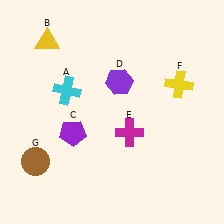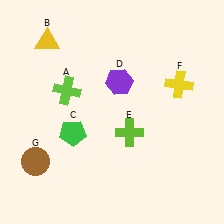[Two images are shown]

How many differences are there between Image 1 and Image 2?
There are 3 differences between the two images.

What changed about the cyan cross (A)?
In Image 1, A is cyan. In Image 2, it changed to lime.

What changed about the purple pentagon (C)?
In Image 1, C is purple. In Image 2, it changed to green.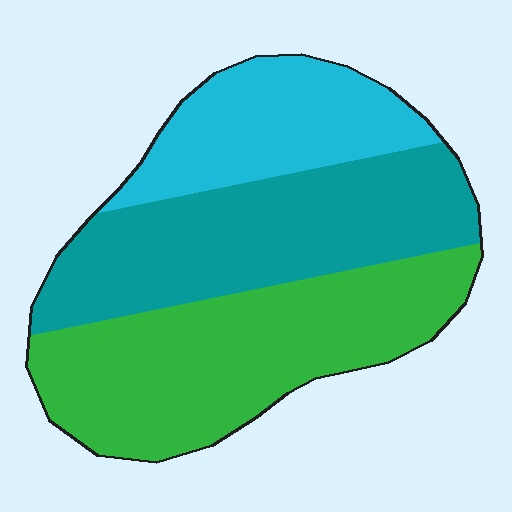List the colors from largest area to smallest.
From largest to smallest: green, teal, cyan.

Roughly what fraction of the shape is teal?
Teal takes up between a quarter and a half of the shape.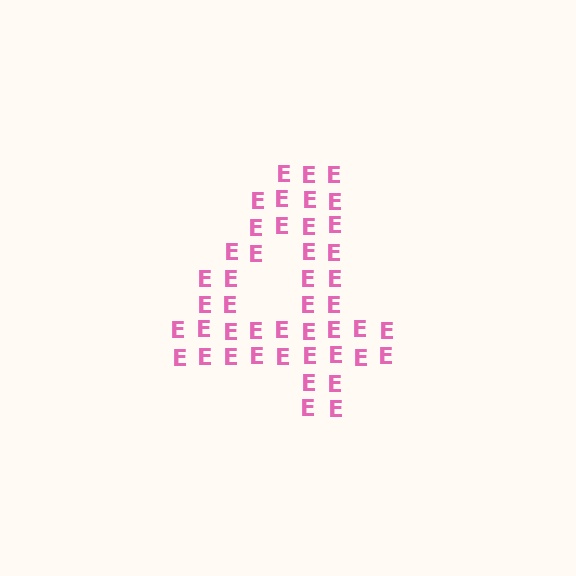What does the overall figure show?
The overall figure shows the digit 4.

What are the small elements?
The small elements are letter E's.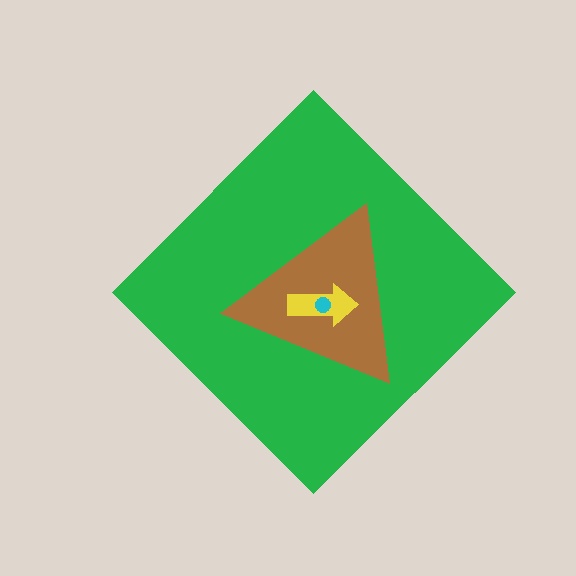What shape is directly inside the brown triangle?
The yellow arrow.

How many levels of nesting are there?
4.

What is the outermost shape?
The green diamond.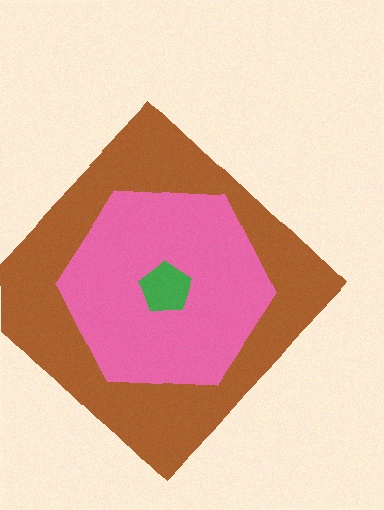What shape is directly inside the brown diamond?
The pink hexagon.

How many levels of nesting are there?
3.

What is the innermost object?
The green pentagon.